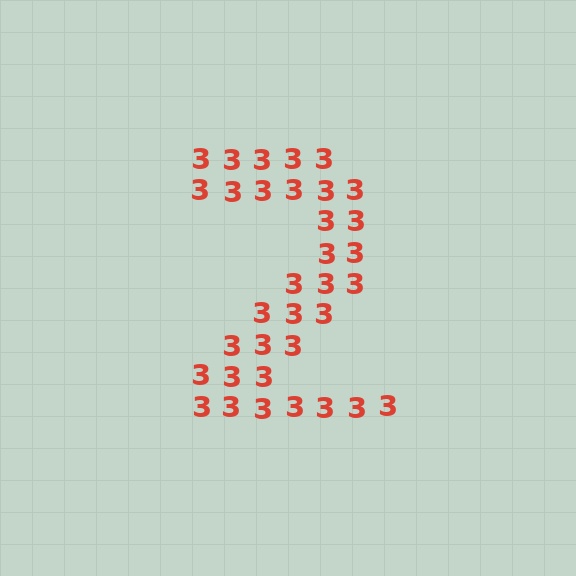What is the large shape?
The large shape is the digit 2.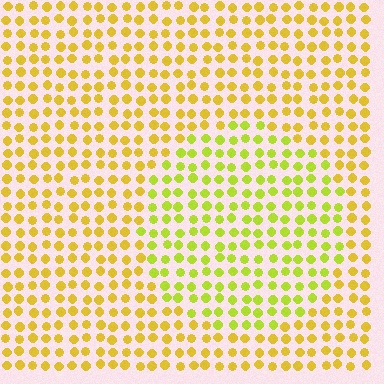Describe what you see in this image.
The image is filled with small yellow elements in a uniform arrangement. A circle-shaped region is visible where the elements are tinted to a slightly different hue, forming a subtle color boundary.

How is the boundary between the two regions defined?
The boundary is defined purely by a slight shift in hue (about 27 degrees). Spacing, size, and orientation are identical on both sides.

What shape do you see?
I see a circle.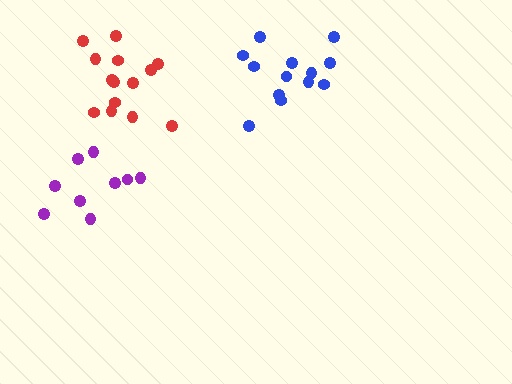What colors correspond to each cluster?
The clusters are colored: purple, red, blue.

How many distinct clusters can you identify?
There are 3 distinct clusters.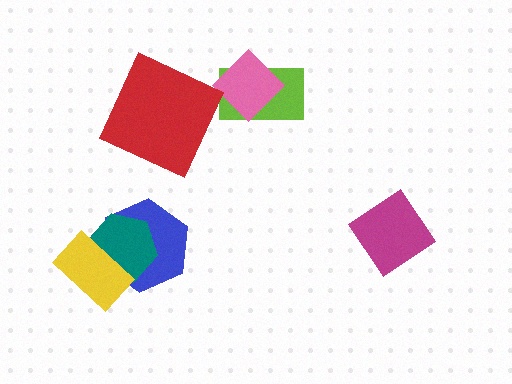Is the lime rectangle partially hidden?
Yes, it is partially covered by another shape.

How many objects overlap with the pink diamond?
1 object overlaps with the pink diamond.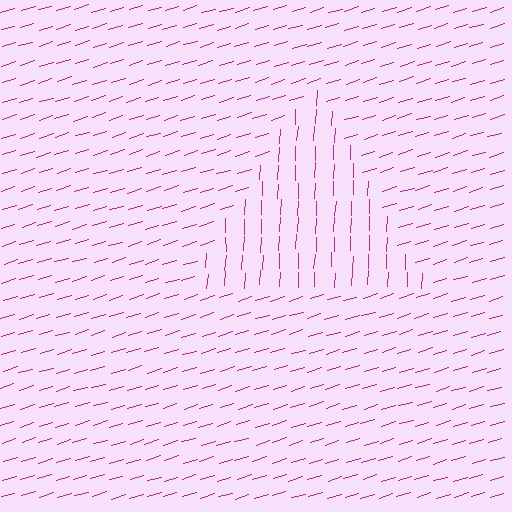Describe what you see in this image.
The image is filled with small magenta line segments. A triangle region in the image has lines oriented differently from the surrounding lines, creating a visible texture boundary.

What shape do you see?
I see a triangle.